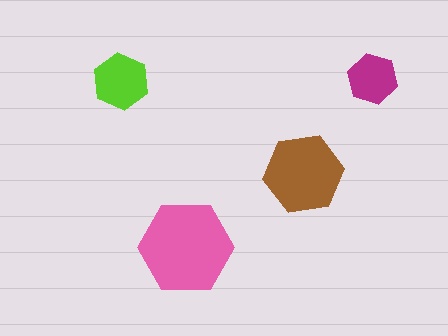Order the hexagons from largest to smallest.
the pink one, the brown one, the lime one, the magenta one.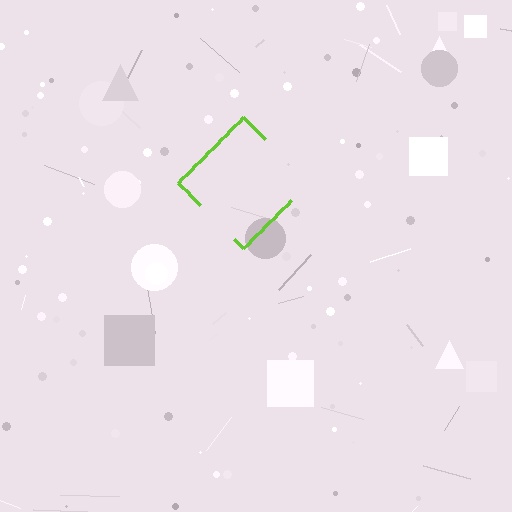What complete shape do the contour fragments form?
The contour fragments form a diamond.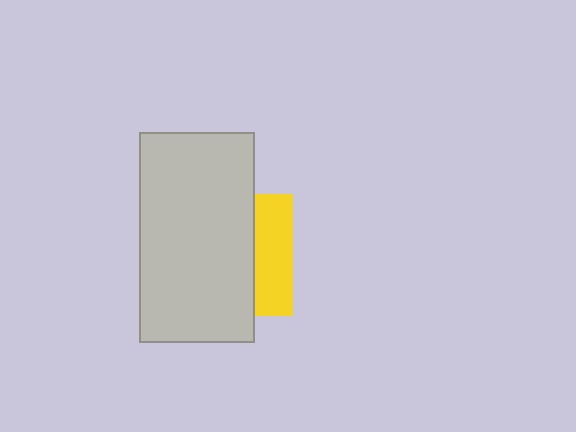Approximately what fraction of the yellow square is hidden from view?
Roughly 69% of the yellow square is hidden behind the light gray rectangle.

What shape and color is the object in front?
The object in front is a light gray rectangle.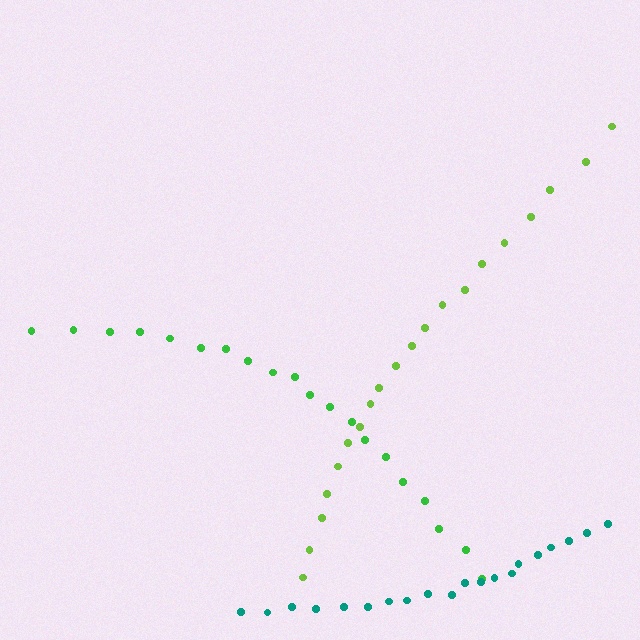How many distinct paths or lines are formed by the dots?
There are 3 distinct paths.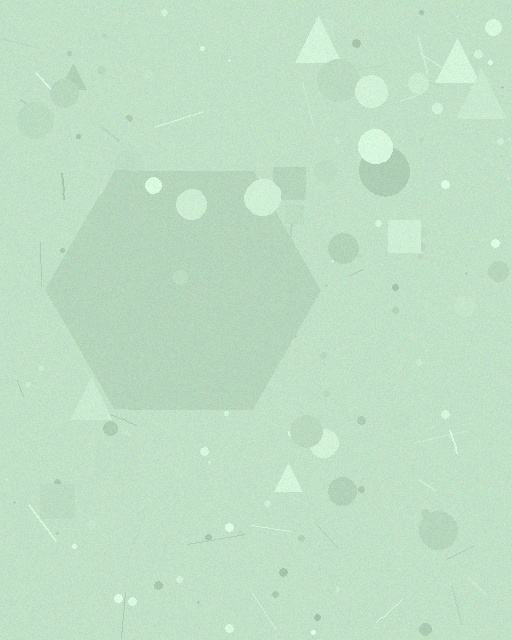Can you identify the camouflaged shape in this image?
The camouflaged shape is a hexagon.